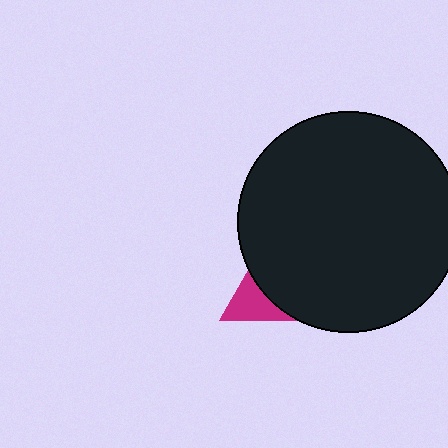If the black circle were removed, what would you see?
You would see the complete magenta triangle.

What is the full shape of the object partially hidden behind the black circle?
The partially hidden object is a magenta triangle.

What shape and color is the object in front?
The object in front is a black circle.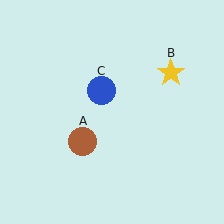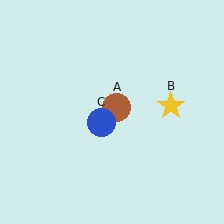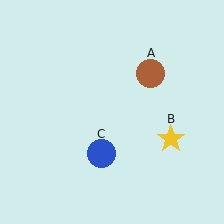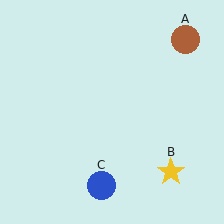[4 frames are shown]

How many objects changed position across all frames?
3 objects changed position: brown circle (object A), yellow star (object B), blue circle (object C).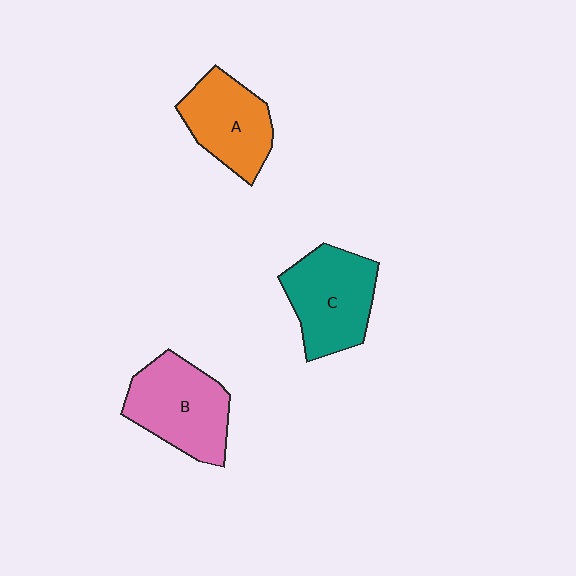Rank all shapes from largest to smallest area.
From largest to smallest: B (pink), C (teal), A (orange).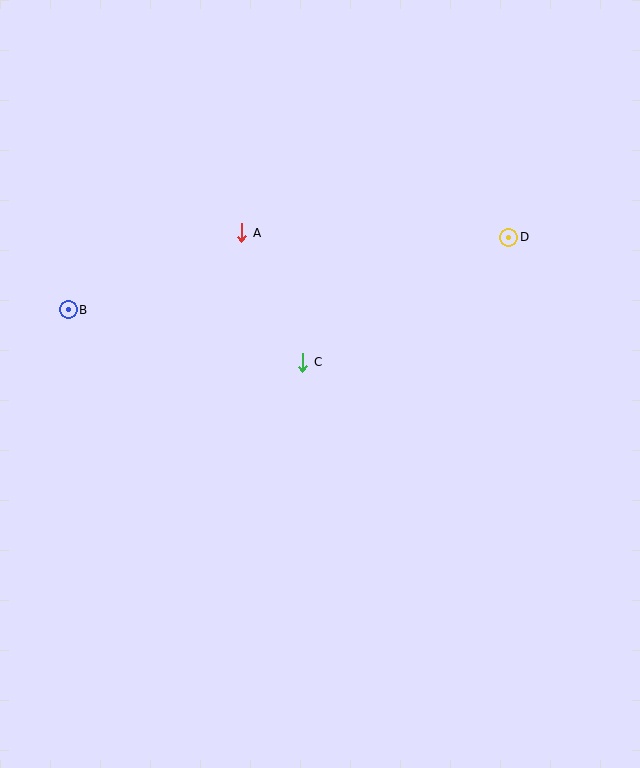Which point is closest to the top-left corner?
Point B is closest to the top-left corner.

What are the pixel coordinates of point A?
Point A is at (242, 233).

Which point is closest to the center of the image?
Point C at (303, 362) is closest to the center.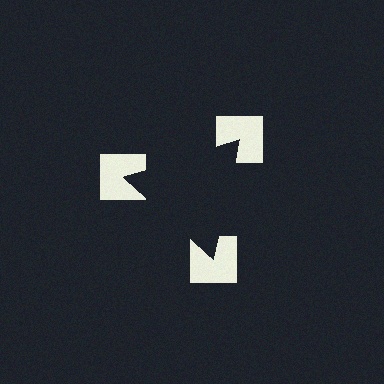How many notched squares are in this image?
There are 3 — one at each vertex of the illusory triangle.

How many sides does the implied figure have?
3 sides.